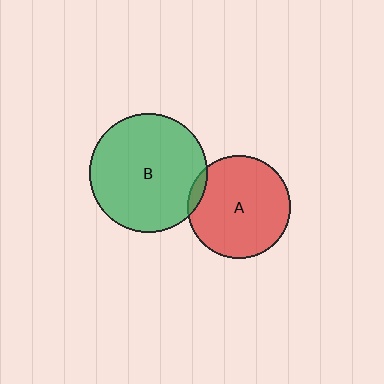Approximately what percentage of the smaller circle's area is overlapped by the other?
Approximately 5%.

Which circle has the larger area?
Circle B (green).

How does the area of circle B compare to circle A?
Approximately 1.3 times.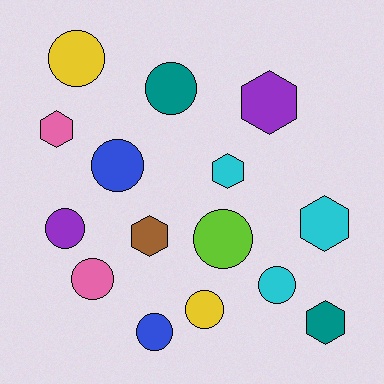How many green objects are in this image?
There are no green objects.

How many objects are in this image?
There are 15 objects.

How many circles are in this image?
There are 9 circles.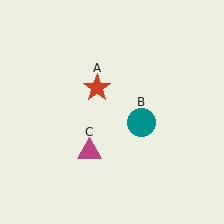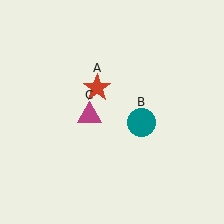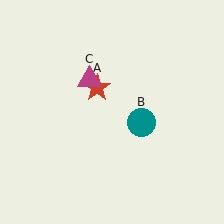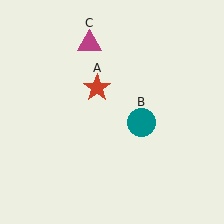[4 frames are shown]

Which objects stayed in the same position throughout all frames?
Red star (object A) and teal circle (object B) remained stationary.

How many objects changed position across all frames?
1 object changed position: magenta triangle (object C).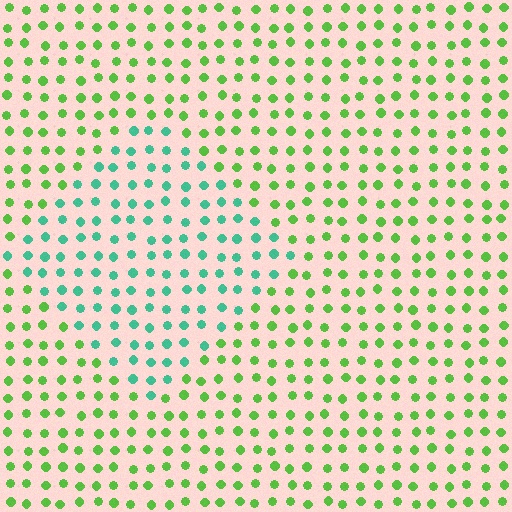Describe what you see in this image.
The image is filled with small lime elements in a uniform arrangement. A diamond-shaped region is visible where the elements are tinted to a slightly different hue, forming a subtle color boundary.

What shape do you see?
I see a diamond.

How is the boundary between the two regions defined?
The boundary is defined purely by a slight shift in hue (about 50 degrees). Spacing, size, and orientation are identical on both sides.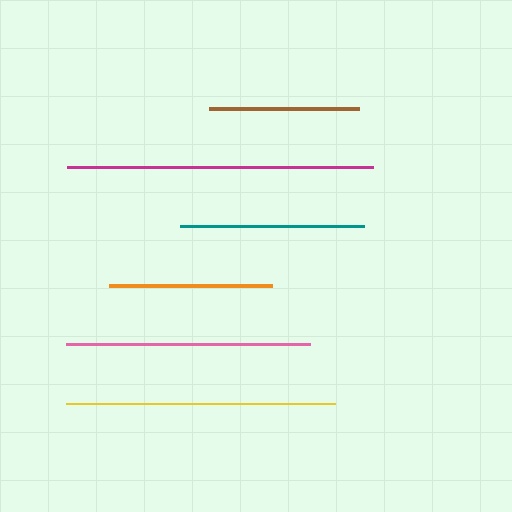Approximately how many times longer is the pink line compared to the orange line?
The pink line is approximately 1.5 times the length of the orange line.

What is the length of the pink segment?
The pink segment is approximately 244 pixels long.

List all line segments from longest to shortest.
From longest to shortest: magenta, yellow, pink, teal, orange, brown.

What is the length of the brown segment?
The brown segment is approximately 150 pixels long.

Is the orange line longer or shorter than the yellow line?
The yellow line is longer than the orange line.